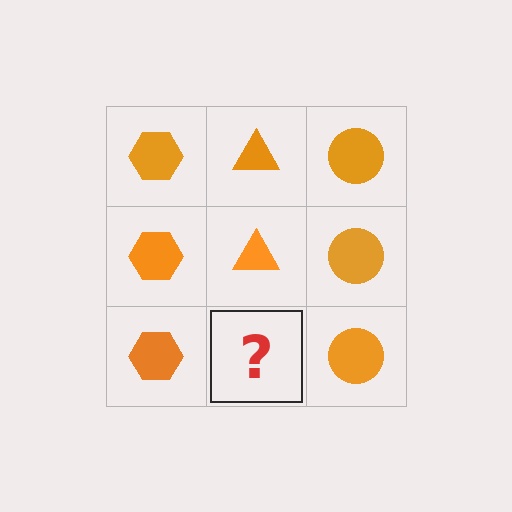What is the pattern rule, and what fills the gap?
The rule is that each column has a consistent shape. The gap should be filled with an orange triangle.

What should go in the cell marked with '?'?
The missing cell should contain an orange triangle.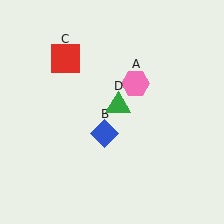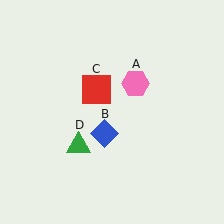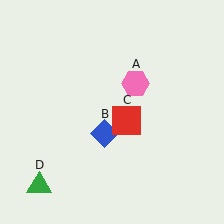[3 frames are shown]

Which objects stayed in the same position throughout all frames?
Pink hexagon (object A) and blue diamond (object B) remained stationary.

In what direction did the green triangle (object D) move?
The green triangle (object D) moved down and to the left.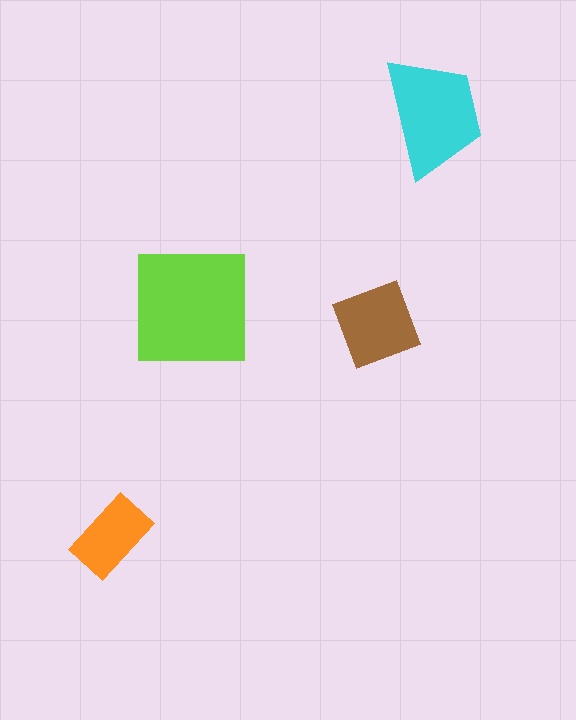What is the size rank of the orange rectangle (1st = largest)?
4th.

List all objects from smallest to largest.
The orange rectangle, the brown diamond, the cyan trapezoid, the lime square.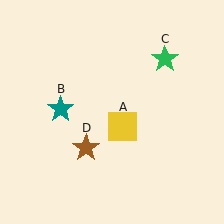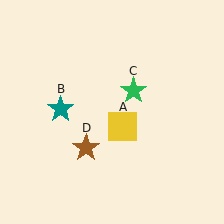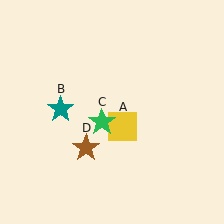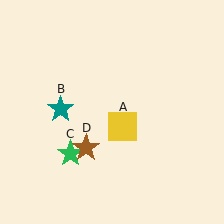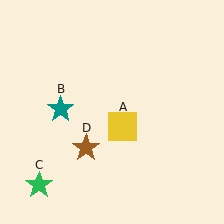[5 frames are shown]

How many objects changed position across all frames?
1 object changed position: green star (object C).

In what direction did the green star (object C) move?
The green star (object C) moved down and to the left.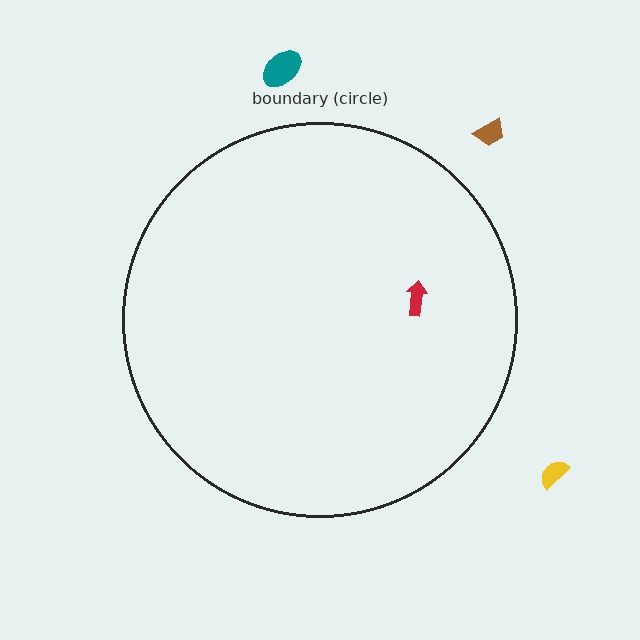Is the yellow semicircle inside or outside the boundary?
Outside.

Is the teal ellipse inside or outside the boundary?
Outside.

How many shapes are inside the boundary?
1 inside, 3 outside.